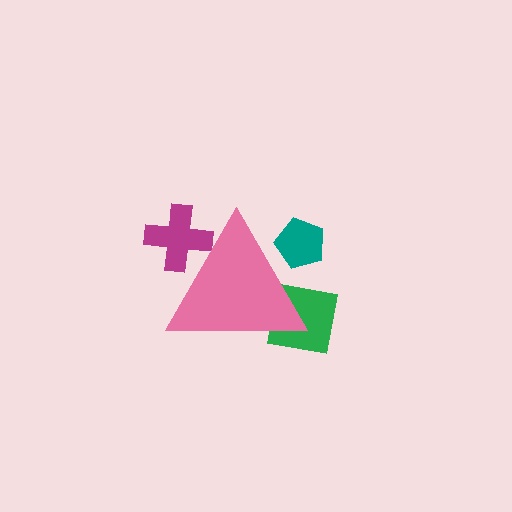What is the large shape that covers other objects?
A pink triangle.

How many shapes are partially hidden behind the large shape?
3 shapes are partially hidden.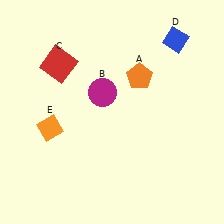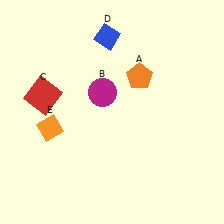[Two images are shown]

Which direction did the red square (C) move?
The red square (C) moved down.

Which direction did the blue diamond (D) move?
The blue diamond (D) moved left.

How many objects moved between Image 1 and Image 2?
2 objects moved between the two images.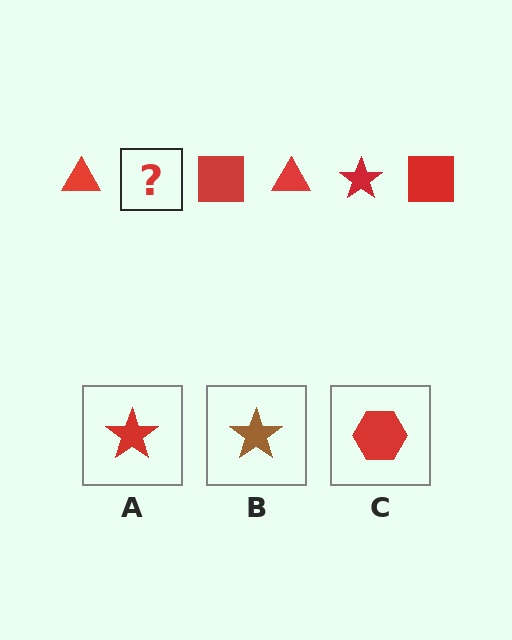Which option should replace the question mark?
Option A.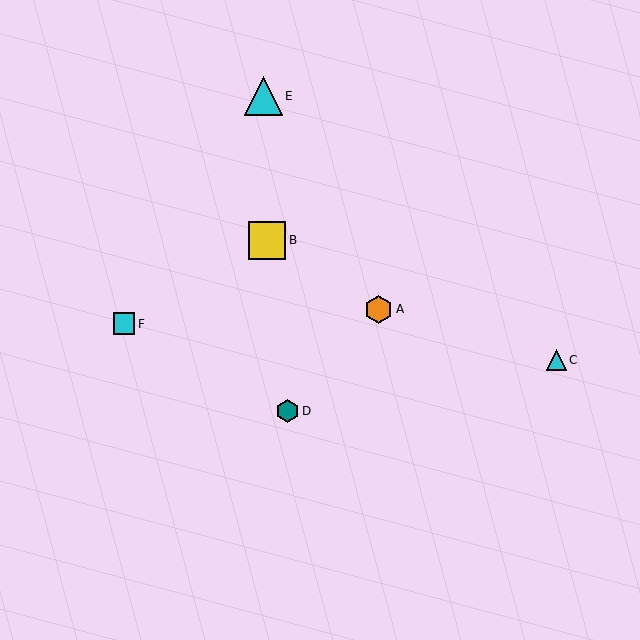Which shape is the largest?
The cyan triangle (labeled E) is the largest.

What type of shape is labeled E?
Shape E is a cyan triangle.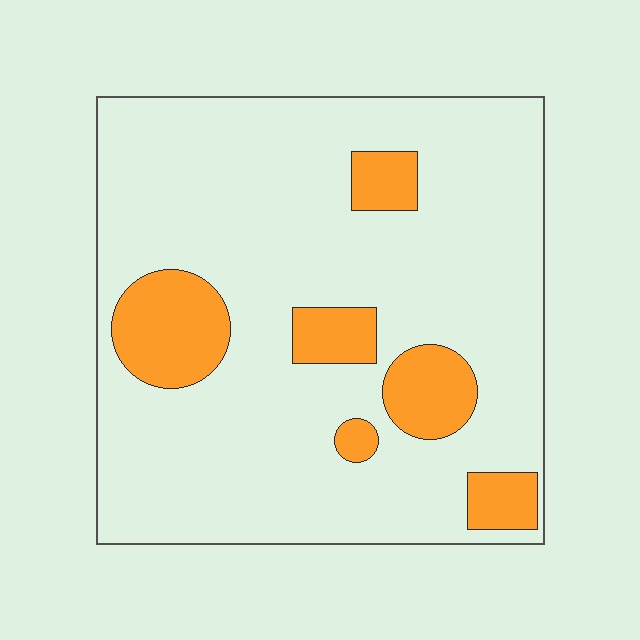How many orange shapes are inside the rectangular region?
6.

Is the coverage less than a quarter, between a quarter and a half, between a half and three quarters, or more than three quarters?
Less than a quarter.